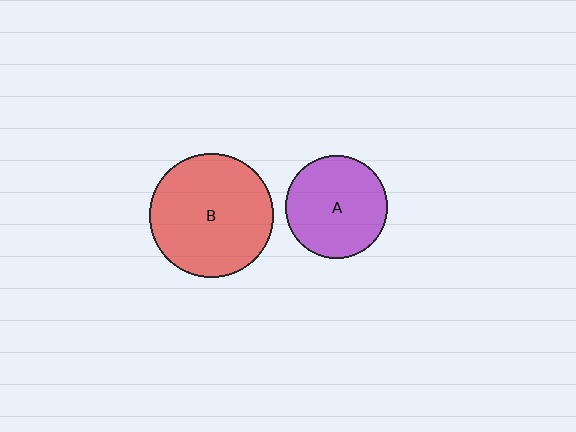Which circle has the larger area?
Circle B (red).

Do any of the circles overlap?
No, none of the circles overlap.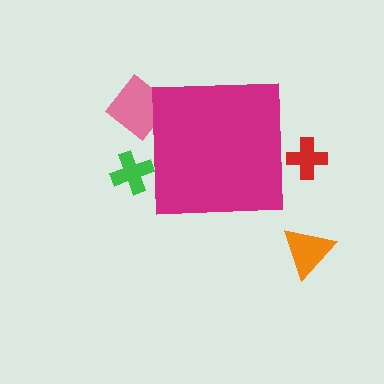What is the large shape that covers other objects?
A magenta square.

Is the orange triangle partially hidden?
No, the orange triangle is fully visible.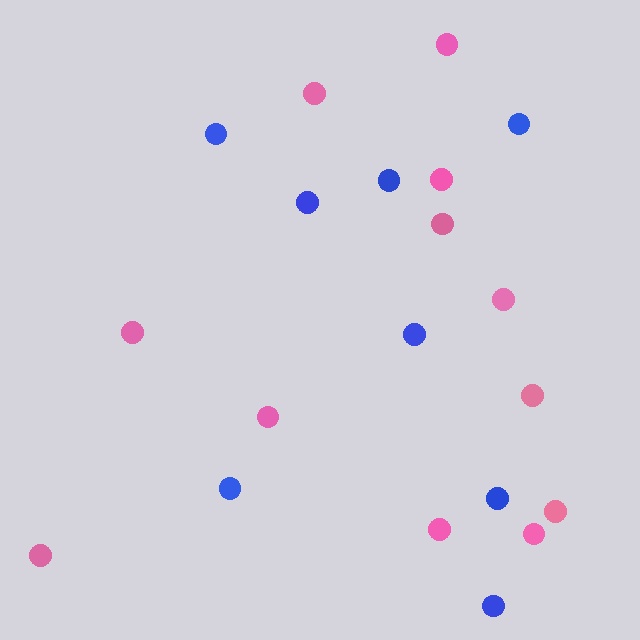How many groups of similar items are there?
There are 2 groups: one group of blue circles (8) and one group of pink circles (12).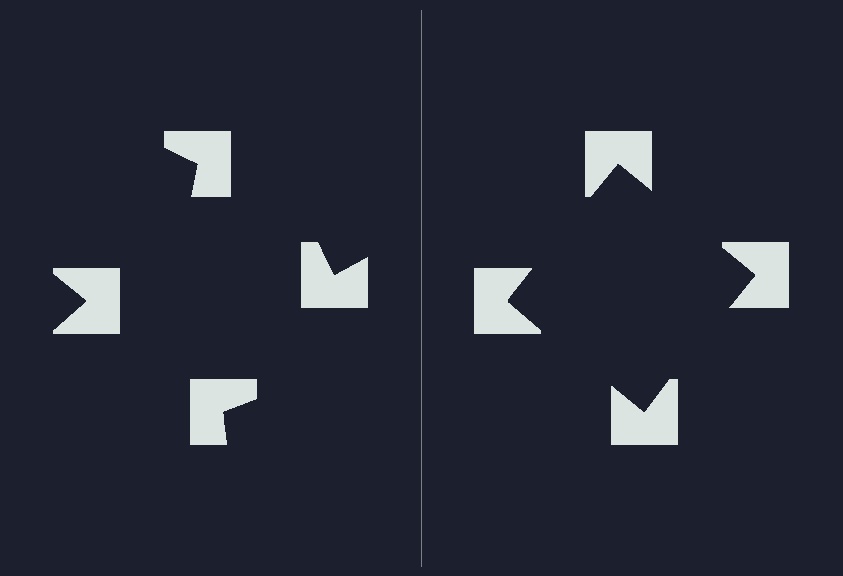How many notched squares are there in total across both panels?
8 — 4 on each side.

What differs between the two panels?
The notched squares are positioned identically on both sides; only the wedge orientations differ. On the right they align to a square; on the left they are misaligned.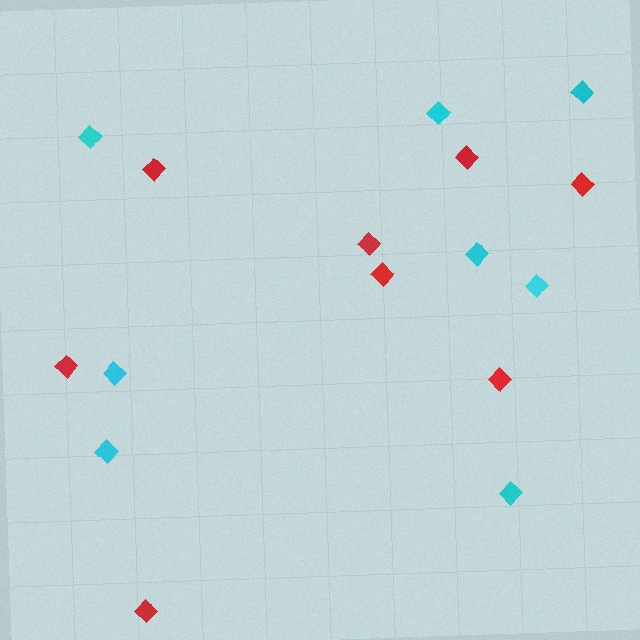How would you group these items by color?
There are 2 groups: one group of red diamonds (8) and one group of cyan diamonds (8).